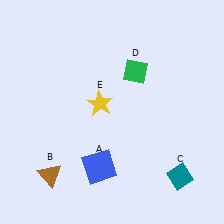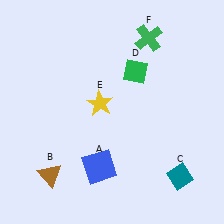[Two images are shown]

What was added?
A green cross (F) was added in Image 2.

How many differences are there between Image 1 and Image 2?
There is 1 difference between the two images.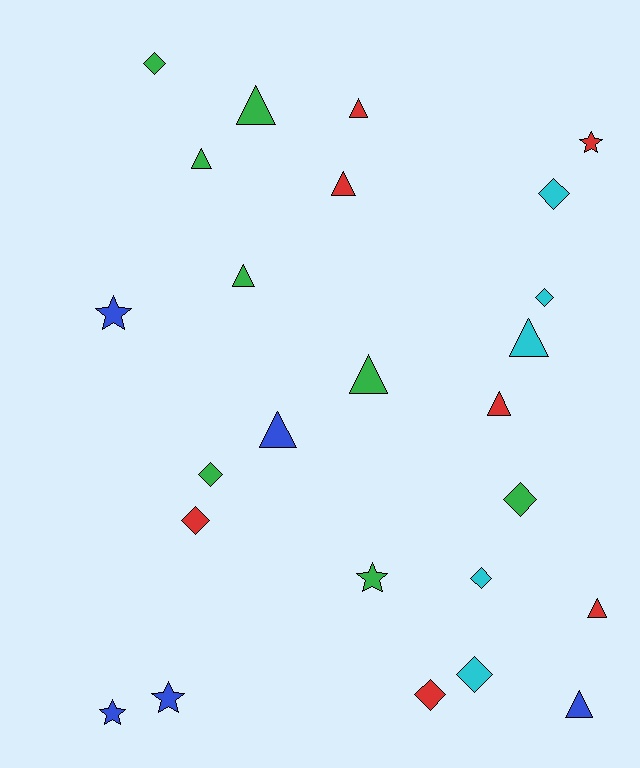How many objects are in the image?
There are 25 objects.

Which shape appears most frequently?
Triangle, with 11 objects.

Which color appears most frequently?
Green, with 8 objects.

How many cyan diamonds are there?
There are 4 cyan diamonds.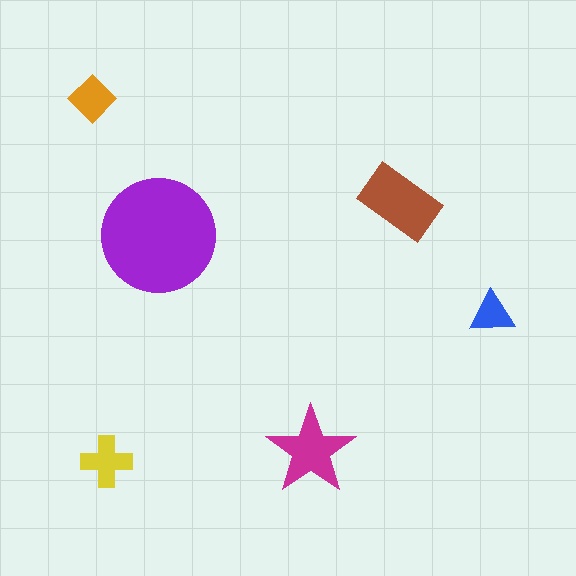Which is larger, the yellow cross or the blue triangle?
The yellow cross.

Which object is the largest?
The purple circle.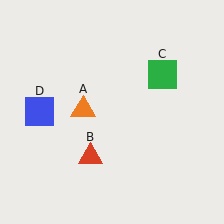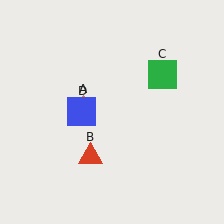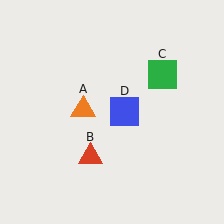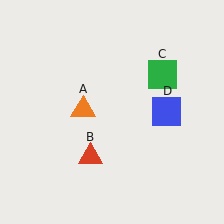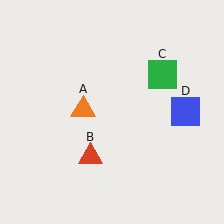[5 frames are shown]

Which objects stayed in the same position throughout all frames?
Orange triangle (object A) and red triangle (object B) and green square (object C) remained stationary.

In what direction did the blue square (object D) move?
The blue square (object D) moved right.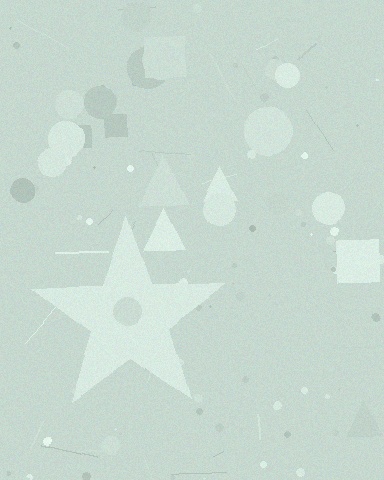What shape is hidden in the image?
A star is hidden in the image.